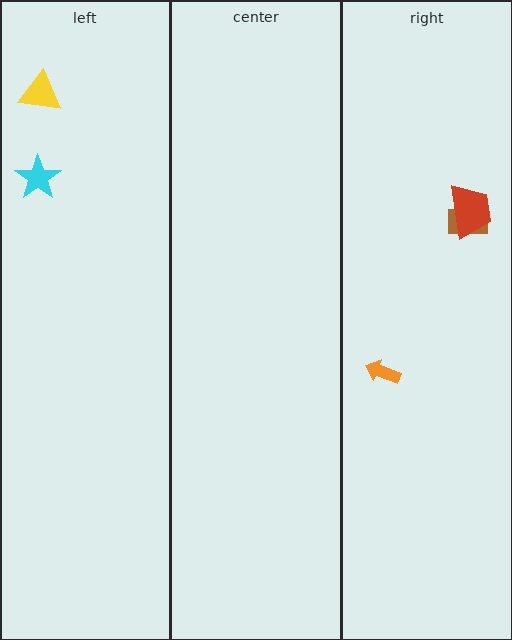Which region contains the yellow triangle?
The left region.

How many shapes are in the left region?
2.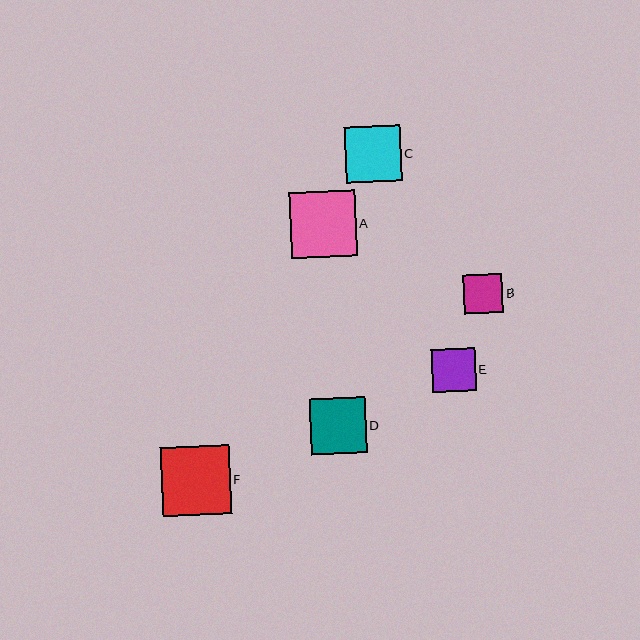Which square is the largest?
Square F is the largest with a size of approximately 69 pixels.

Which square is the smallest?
Square B is the smallest with a size of approximately 39 pixels.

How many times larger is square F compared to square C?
Square F is approximately 1.2 times the size of square C.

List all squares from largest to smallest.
From largest to smallest: F, A, D, C, E, B.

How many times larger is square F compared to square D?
Square F is approximately 1.2 times the size of square D.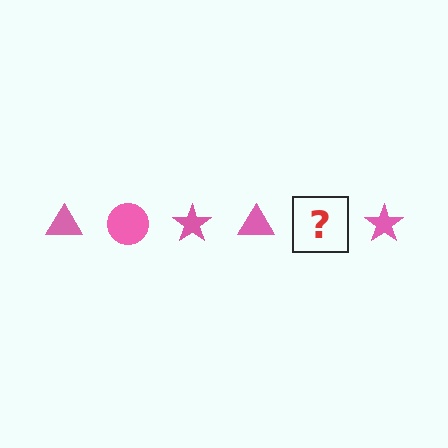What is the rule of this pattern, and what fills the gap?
The rule is that the pattern cycles through triangle, circle, star shapes in pink. The gap should be filled with a pink circle.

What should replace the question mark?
The question mark should be replaced with a pink circle.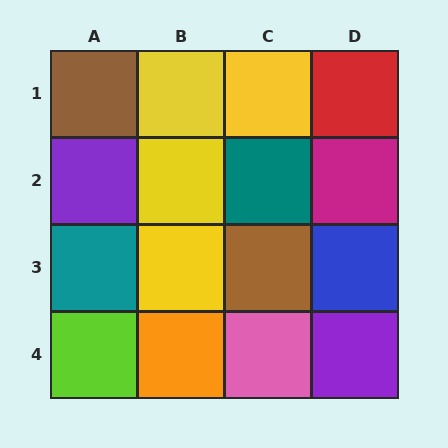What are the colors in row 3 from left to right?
Teal, yellow, brown, blue.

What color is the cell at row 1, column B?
Yellow.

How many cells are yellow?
4 cells are yellow.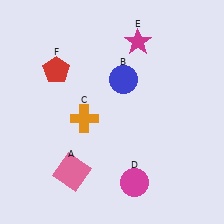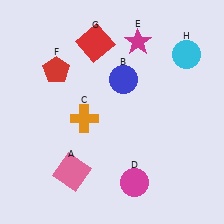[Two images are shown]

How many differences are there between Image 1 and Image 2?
There are 2 differences between the two images.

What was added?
A red square (G), a cyan circle (H) were added in Image 2.